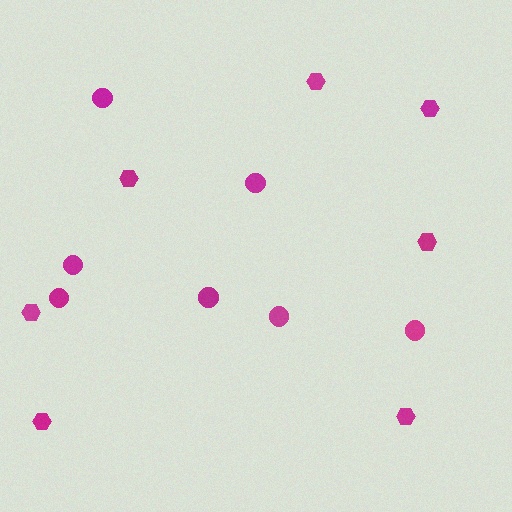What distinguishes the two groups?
There are 2 groups: one group of hexagons (7) and one group of circles (7).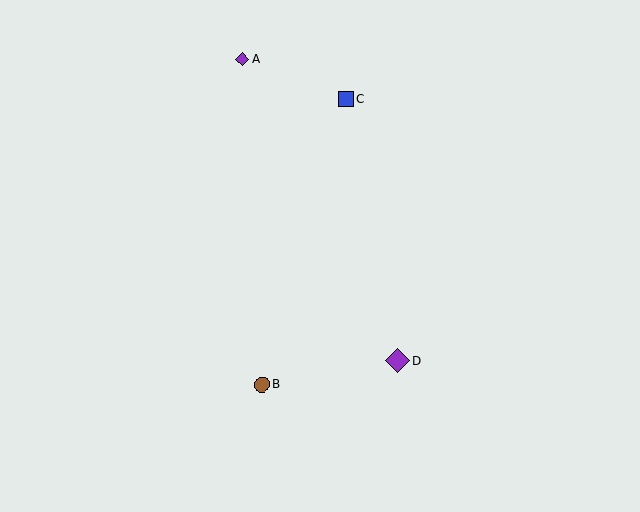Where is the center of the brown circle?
The center of the brown circle is at (262, 384).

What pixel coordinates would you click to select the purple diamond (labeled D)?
Click at (397, 361) to select the purple diamond D.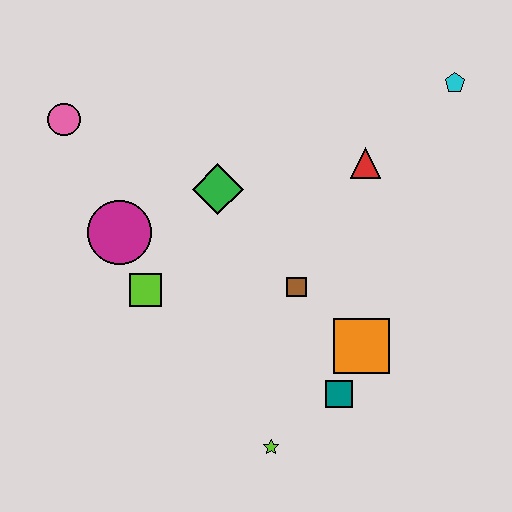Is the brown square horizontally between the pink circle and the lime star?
No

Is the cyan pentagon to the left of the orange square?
No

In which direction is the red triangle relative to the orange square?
The red triangle is above the orange square.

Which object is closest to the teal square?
The orange square is closest to the teal square.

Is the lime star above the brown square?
No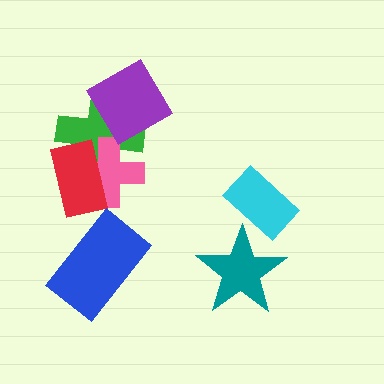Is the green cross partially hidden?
Yes, it is partially covered by another shape.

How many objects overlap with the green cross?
3 objects overlap with the green cross.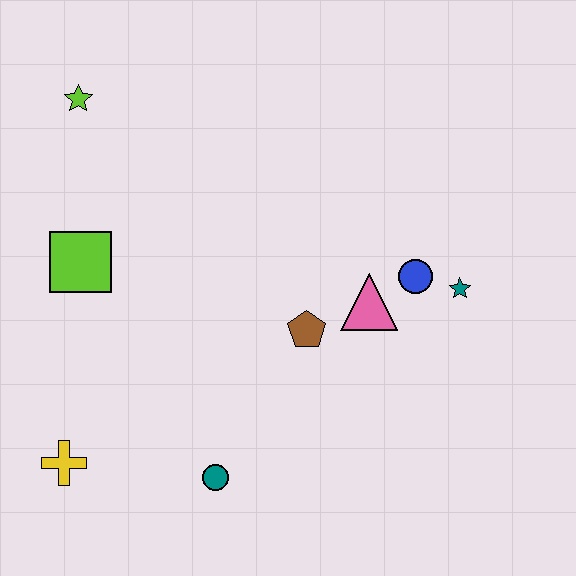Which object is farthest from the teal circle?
The lime star is farthest from the teal circle.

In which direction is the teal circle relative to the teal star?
The teal circle is to the left of the teal star.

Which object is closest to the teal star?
The blue circle is closest to the teal star.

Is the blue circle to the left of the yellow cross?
No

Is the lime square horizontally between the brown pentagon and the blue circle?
No